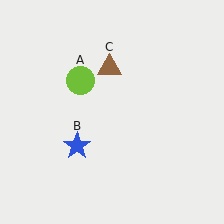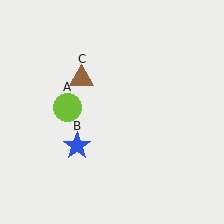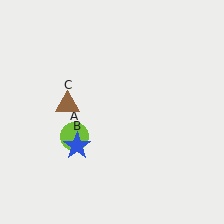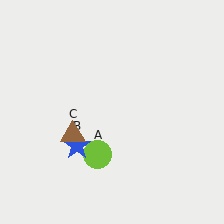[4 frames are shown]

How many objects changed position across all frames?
2 objects changed position: lime circle (object A), brown triangle (object C).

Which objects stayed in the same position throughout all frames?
Blue star (object B) remained stationary.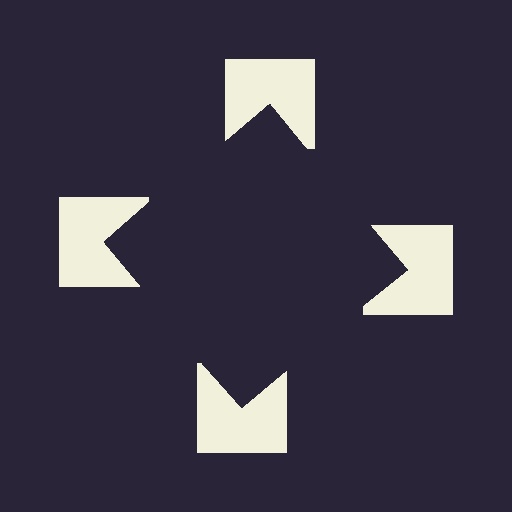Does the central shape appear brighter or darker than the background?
It typically appears slightly darker than the background, even though no actual brightness change is drawn.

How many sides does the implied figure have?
4 sides.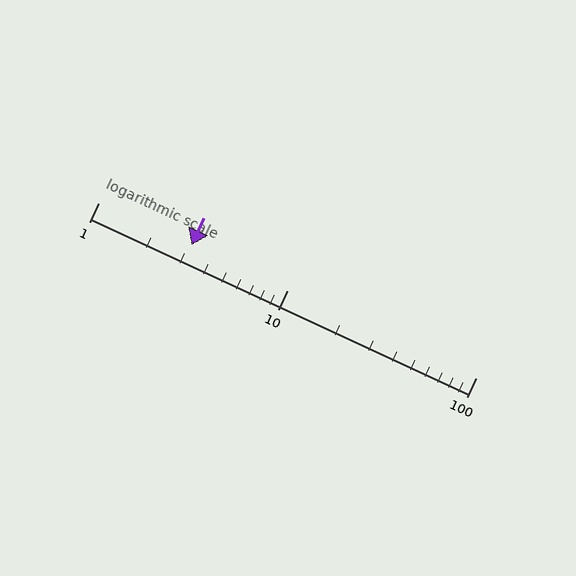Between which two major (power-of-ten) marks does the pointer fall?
The pointer is between 1 and 10.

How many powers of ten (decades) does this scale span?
The scale spans 2 decades, from 1 to 100.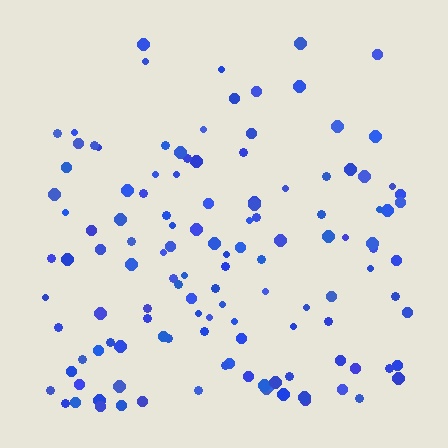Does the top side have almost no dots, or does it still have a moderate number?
Still a moderate number, just noticeably fewer than the bottom.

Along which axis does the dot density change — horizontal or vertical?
Vertical.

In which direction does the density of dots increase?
From top to bottom, with the bottom side densest.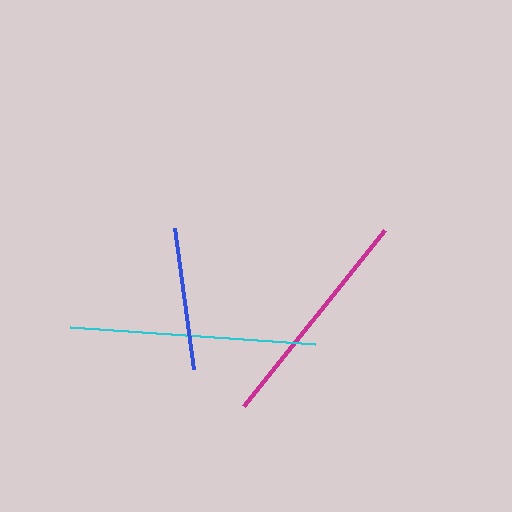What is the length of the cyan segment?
The cyan segment is approximately 245 pixels long.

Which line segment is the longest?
The cyan line is the longest at approximately 245 pixels.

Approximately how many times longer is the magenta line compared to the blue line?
The magenta line is approximately 1.6 times the length of the blue line.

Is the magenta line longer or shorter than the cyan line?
The cyan line is longer than the magenta line.